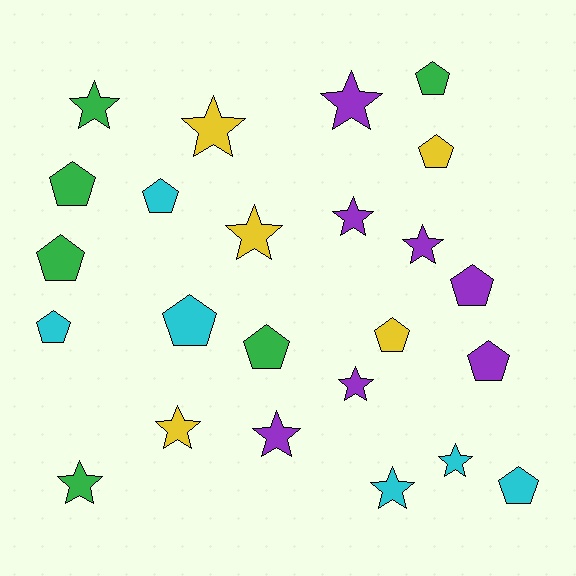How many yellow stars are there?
There are 3 yellow stars.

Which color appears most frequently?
Purple, with 7 objects.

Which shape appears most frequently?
Star, with 12 objects.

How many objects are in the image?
There are 24 objects.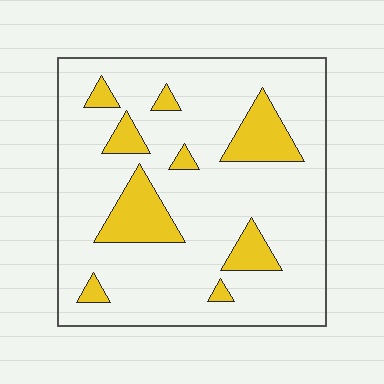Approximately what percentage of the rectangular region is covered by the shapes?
Approximately 15%.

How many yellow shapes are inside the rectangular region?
9.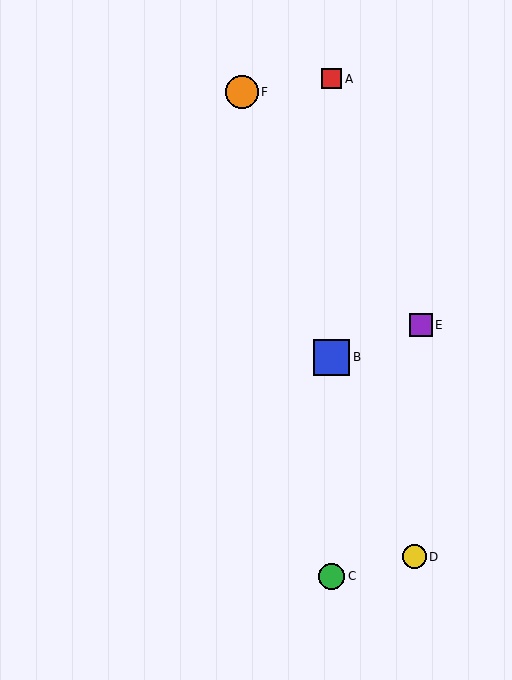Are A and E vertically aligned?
No, A is at x≈332 and E is at x≈421.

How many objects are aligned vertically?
3 objects (A, B, C) are aligned vertically.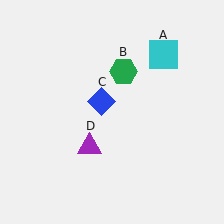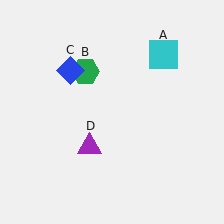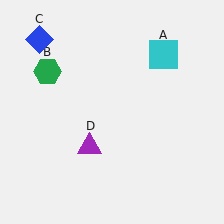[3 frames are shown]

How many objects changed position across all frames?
2 objects changed position: green hexagon (object B), blue diamond (object C).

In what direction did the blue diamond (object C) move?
The blue diamond (object C) moved up and to the left.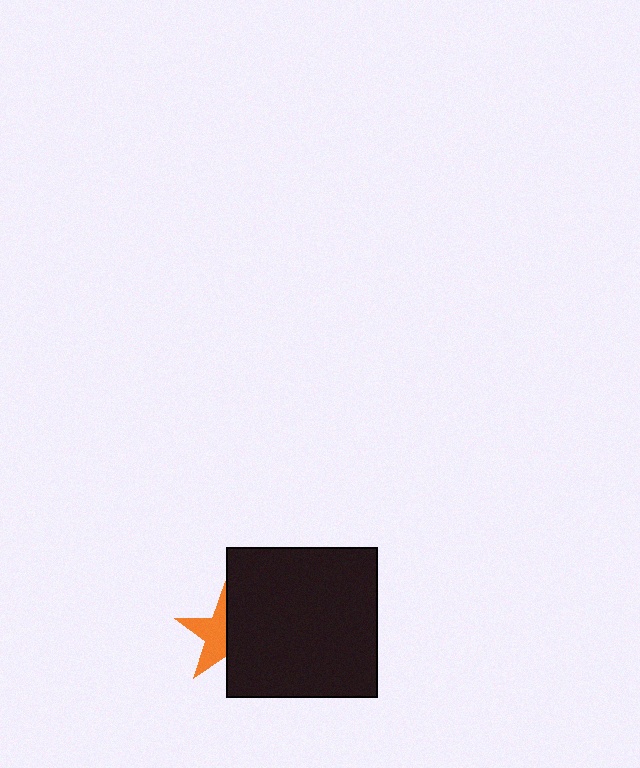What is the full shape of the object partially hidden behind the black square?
The partially hidden object is an orange star.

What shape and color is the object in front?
The object in front is a black square.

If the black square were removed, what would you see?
You would see the complete orange star.